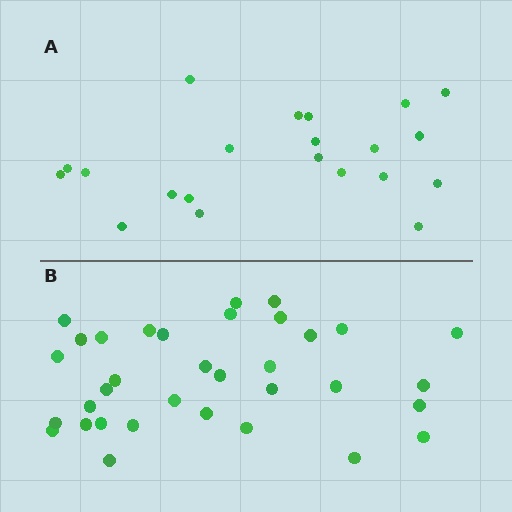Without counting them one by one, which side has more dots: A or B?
Region B (the bottom region) has more dots.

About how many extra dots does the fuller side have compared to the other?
Region B has approximately 15 more dots than region A.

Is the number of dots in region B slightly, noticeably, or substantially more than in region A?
Region B has substantially more. The ratio is roughly 1.6 to 1.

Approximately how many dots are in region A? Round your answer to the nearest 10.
About 20 dots. (The exact count is 21, which rounds to 20.)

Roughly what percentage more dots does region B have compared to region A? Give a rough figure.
About 60% more.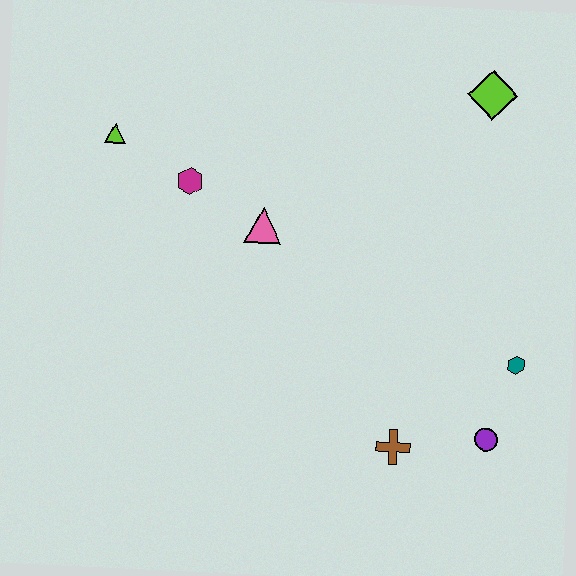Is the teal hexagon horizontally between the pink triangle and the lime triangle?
No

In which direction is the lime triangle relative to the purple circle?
The lime triangle is to the left of the purple circle.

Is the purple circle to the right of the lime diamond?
Yes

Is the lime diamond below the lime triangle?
No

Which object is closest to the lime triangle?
The magenta hexagon is closest to the lime triangle.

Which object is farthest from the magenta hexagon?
The purple circle is farthest from the magenta hexagon.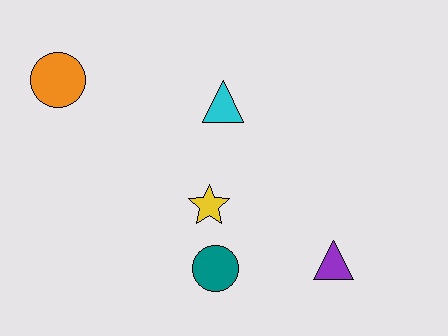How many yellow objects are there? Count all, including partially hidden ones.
There is 1 yellow object.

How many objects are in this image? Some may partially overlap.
There are 5 objects.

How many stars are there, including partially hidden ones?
There is 1 star.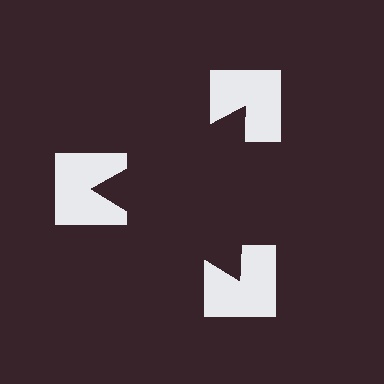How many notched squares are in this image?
There are 3 — one at each vertex of the illusory triangle.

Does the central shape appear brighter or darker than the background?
It typically appears slightly darker than the background, even though no actual brightness change is drawn.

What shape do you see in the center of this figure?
An illusory triangle — its edges are inferred from the aligned wedge cuts in the notched squares, not physically drawn.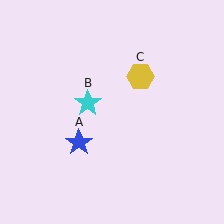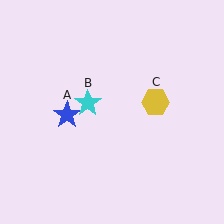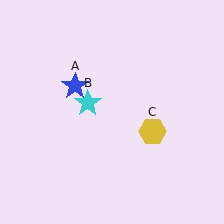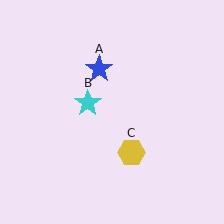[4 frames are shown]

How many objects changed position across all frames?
2 objects changed position: blue star (object A), yellow hexagon (object C).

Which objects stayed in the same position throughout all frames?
Cyan star (object B) remained stationary.